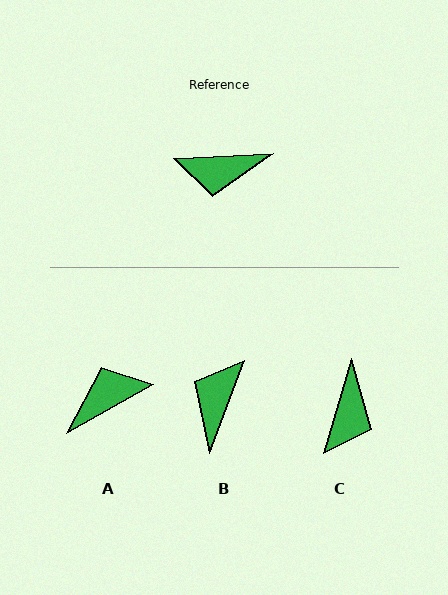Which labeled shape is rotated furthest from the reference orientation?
A, about 153 degrees away.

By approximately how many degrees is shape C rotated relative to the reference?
Approximately 71 degrees counter-clockwise.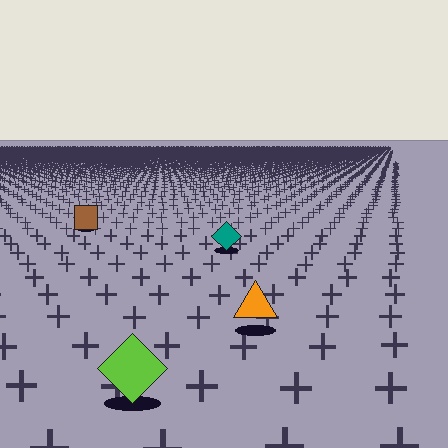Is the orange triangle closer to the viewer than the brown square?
Yes. The orange triangle is closer — you can tell from the texture gradient: the ground texture is coarser near it.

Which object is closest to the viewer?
The lime diamond is closest. The texture marks near it are larger and more spread out.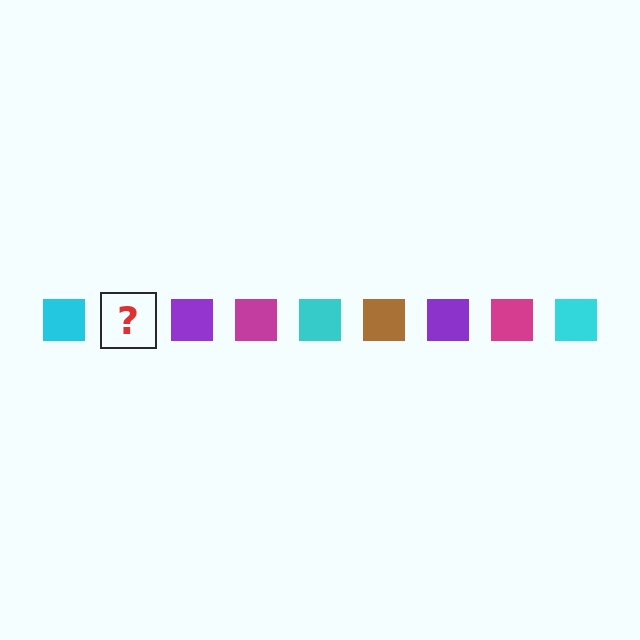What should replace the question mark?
The question mark should be replaced with a brown square.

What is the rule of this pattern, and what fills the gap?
The rule is that the pattern cycles through cyan, brown, purple, magenta squares. The gap should be filled with a brown square.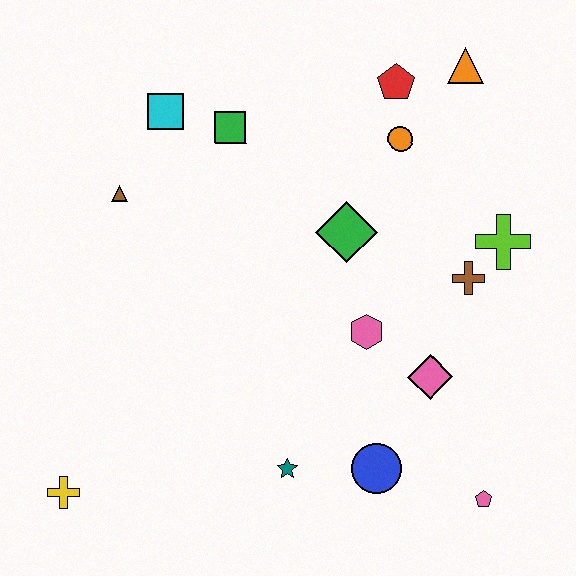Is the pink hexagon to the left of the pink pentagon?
Yes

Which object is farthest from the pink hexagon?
The yellow cross is farthest from the pink hexagon.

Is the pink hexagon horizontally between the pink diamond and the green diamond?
Yes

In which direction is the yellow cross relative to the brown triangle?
The yellow cross is below the brown triangle.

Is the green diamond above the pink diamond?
Yes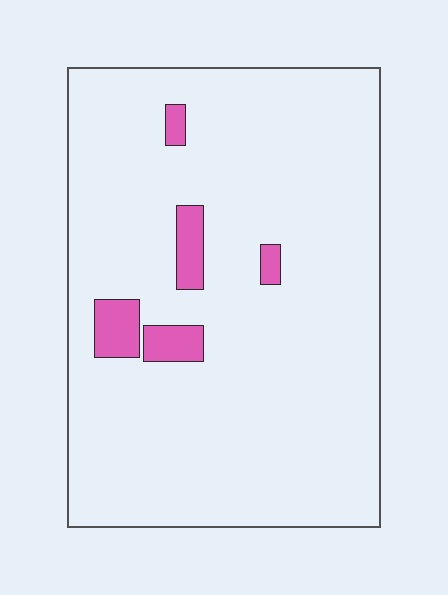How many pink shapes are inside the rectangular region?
5.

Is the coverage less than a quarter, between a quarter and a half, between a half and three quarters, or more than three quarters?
Less than a quarter.